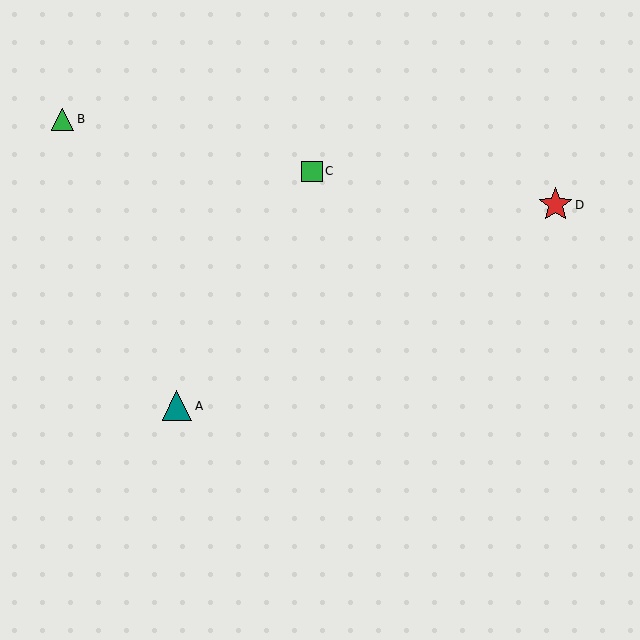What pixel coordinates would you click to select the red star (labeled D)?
Click at (555, 205) to select the red star D.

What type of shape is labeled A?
Shape A is a teal triangle.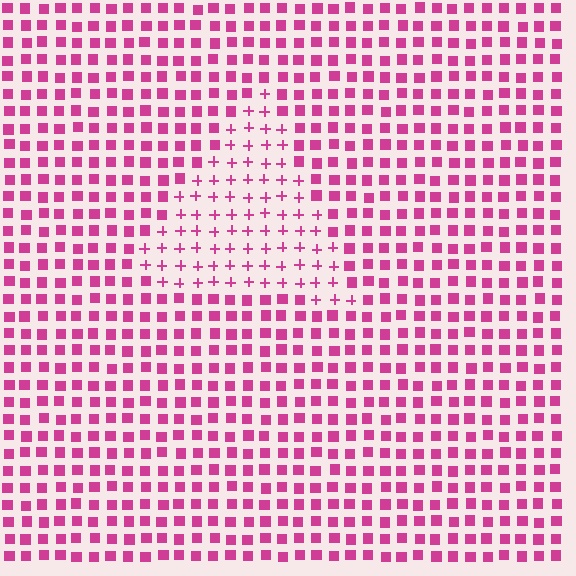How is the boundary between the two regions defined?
The boundary is defined by a change in element shape: plus signs inside vs. squares outside. All elements share the same color and spacing.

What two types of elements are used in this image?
The image uses plus signs inside the triangle region and squares outside it.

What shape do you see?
I see a triangle.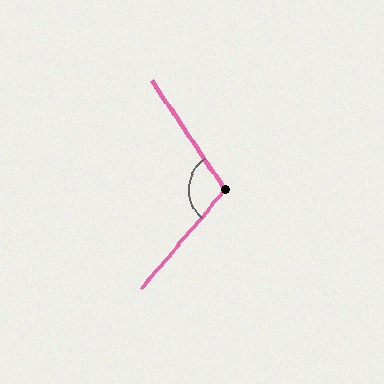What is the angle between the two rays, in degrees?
Approximately 105 degrees.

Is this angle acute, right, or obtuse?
It is obtuse.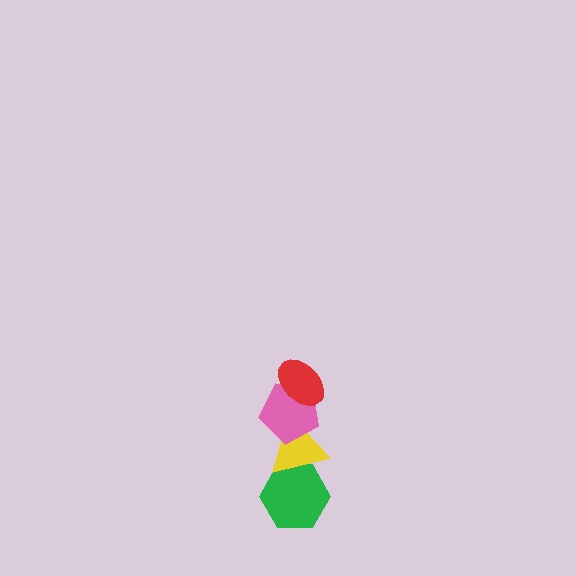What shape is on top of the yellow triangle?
The pink pentagon is on top of the yellow triangle.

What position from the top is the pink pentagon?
The pink pentagon is 2nd from the top.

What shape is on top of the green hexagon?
The yellow triangle is on top of the green hexagon.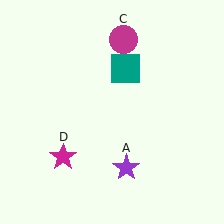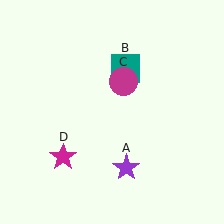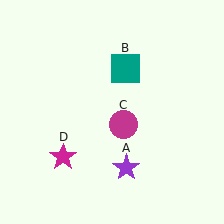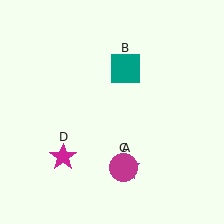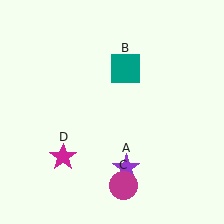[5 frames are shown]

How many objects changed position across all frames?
1 object changed position: magenta circle (object C).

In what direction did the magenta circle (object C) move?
The magenta circle (object C) moved down.